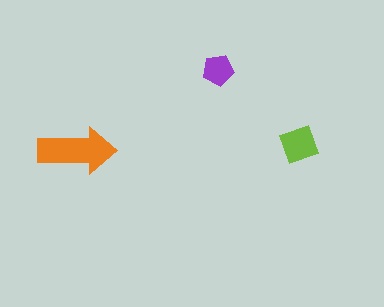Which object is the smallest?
The purple pentagon.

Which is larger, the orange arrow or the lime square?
The orange arrow.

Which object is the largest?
The orange arrow.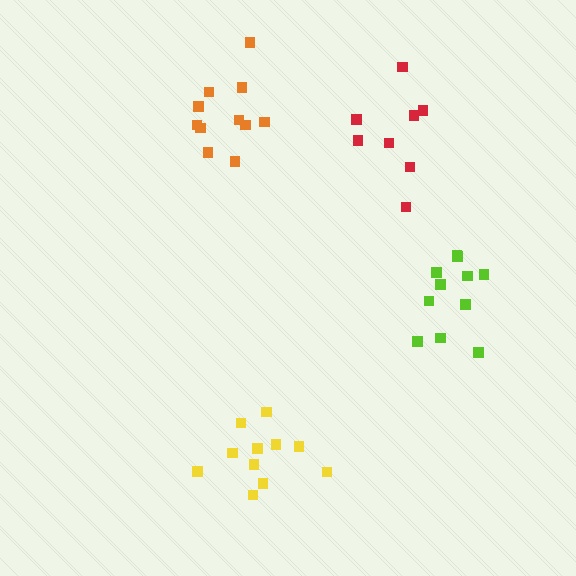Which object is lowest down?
The yellow cluster is bottommost.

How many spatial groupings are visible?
There are 4 spatial groupings.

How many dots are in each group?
Group 1: 11 dots, Group 2: 11 dots, Group 3: 8 dots, Group 4: 11 dots (41 total).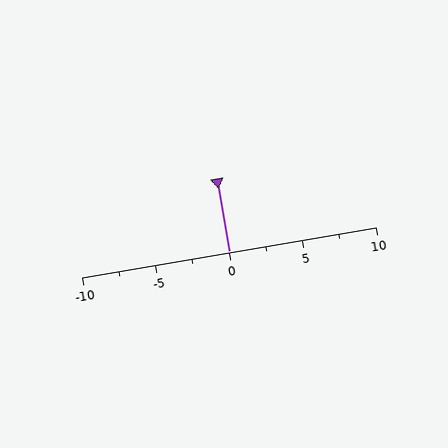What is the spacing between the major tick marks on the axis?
The major ticks are spaced 5 apart.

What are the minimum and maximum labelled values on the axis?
The axis runs from -10 to 10.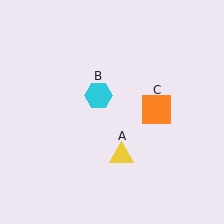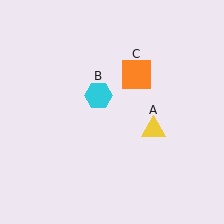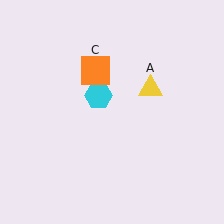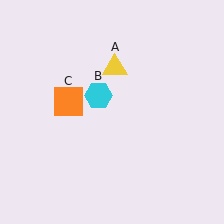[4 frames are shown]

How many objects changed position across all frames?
2 objects changed position: yellow triangle (object A), orange square (object C).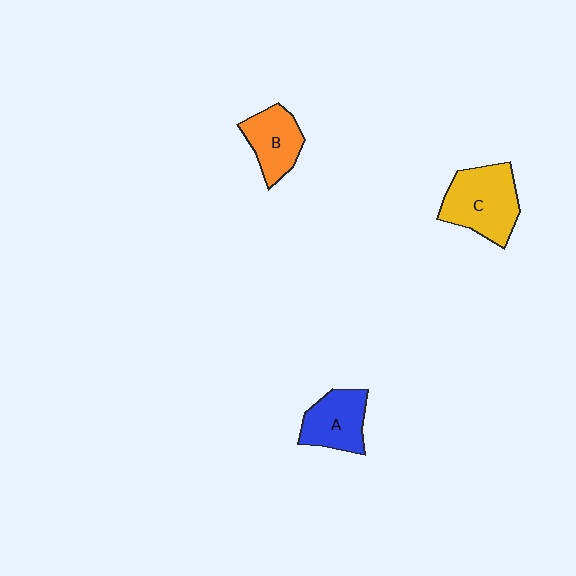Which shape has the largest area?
Shape C (yellow).